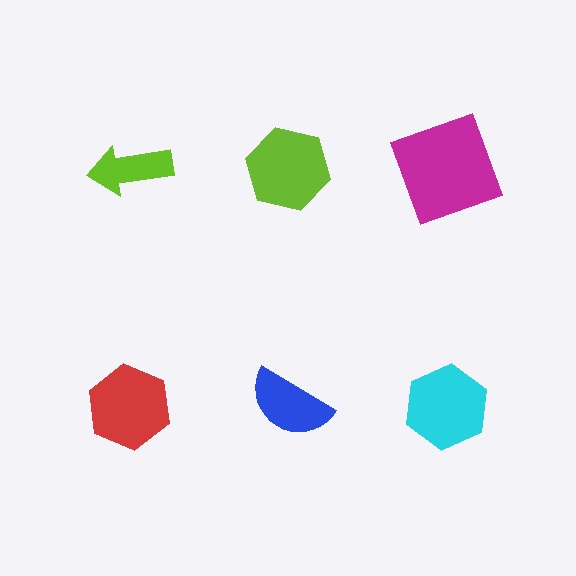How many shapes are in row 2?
3 shapes.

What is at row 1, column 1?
A lime arrow.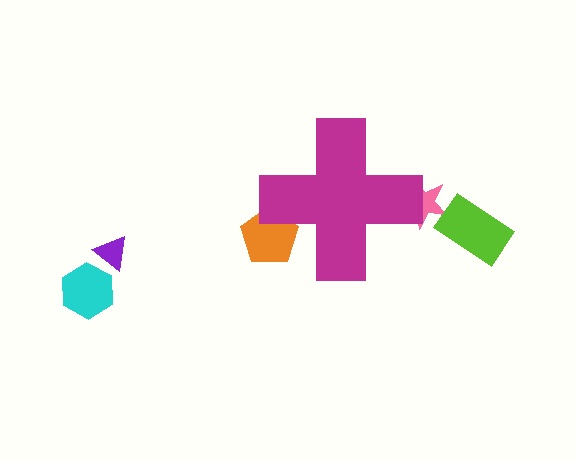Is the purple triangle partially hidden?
No, the purple triangle is fully visible.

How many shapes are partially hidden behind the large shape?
2 shapes are partially hidden.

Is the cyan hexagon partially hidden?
No, the cyan hexagon is fully visible.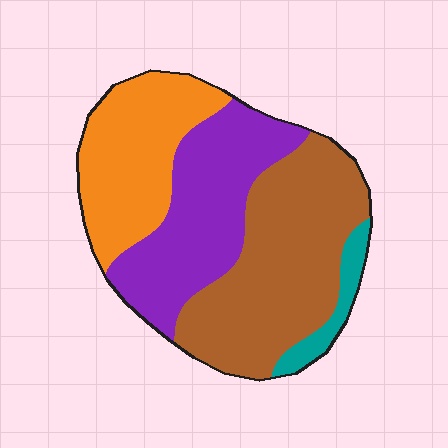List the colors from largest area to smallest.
From largest to smallest: brown, purple, orange, teal.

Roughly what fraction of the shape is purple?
Purple covers around 30% of the shape.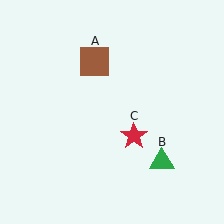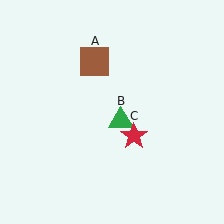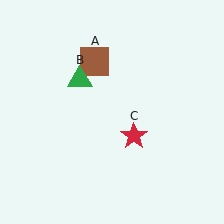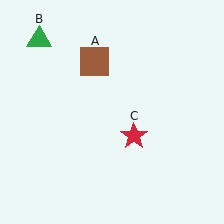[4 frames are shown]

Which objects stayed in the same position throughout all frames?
Brown square (object A) and red star (object C) remained stationary.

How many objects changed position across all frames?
1 object changed position: green triangle (object B).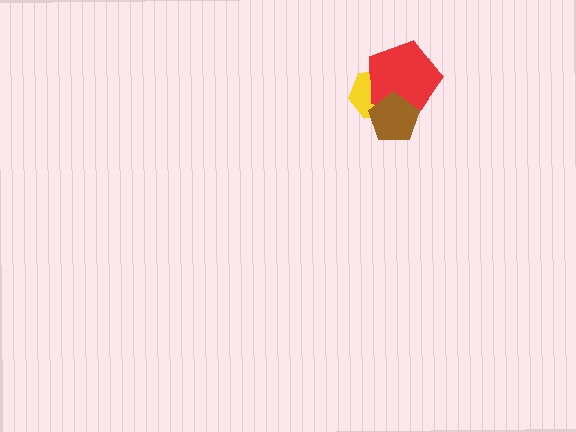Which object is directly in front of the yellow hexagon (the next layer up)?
The red pentagon is directly in front of the yellow hexagon.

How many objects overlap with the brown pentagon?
2 objects overlap with the brown pentagon.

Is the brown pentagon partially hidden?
No, no other shape covers it.